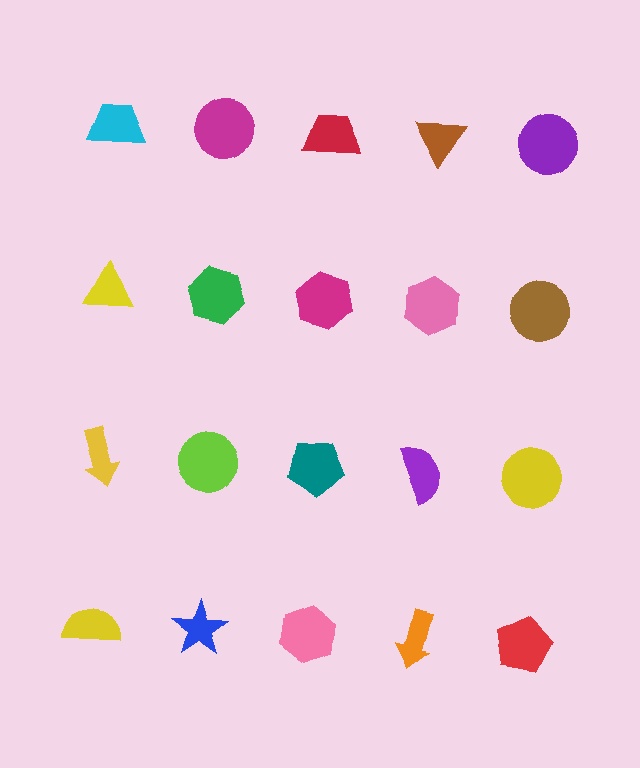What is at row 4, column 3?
A pink hexagon.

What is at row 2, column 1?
A yellow triangle.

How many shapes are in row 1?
5 shapes.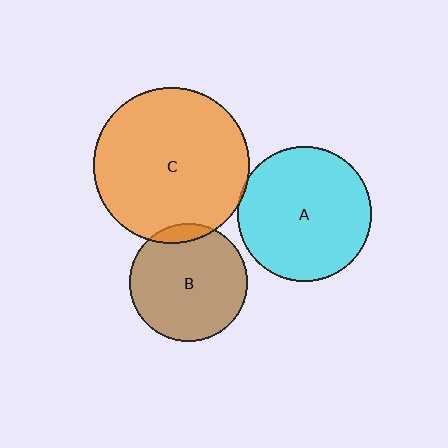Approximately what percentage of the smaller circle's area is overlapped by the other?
Approximately 10%.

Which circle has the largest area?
Circle C (orange).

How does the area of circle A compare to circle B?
Approximately 1.3 times.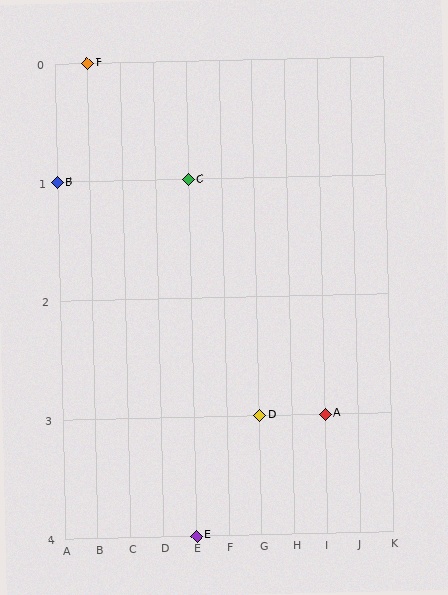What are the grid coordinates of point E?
Point E is at grid coordinates (E, 4).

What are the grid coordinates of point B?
Point B is at grid coordinates (A, 1).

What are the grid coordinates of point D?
Point D is at grid coordinates (G, 3).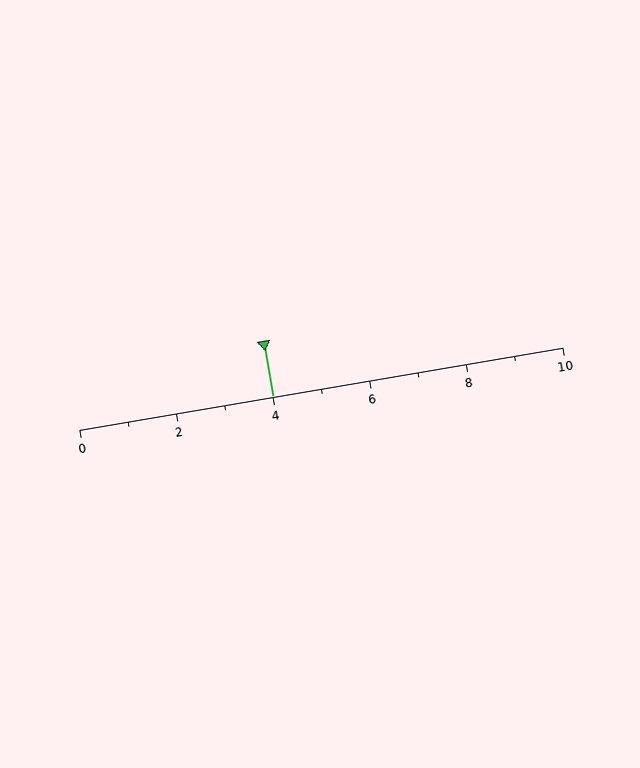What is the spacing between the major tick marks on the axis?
The major ticks are spaced 2 apart.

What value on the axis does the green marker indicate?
The marker indicates approximately 4.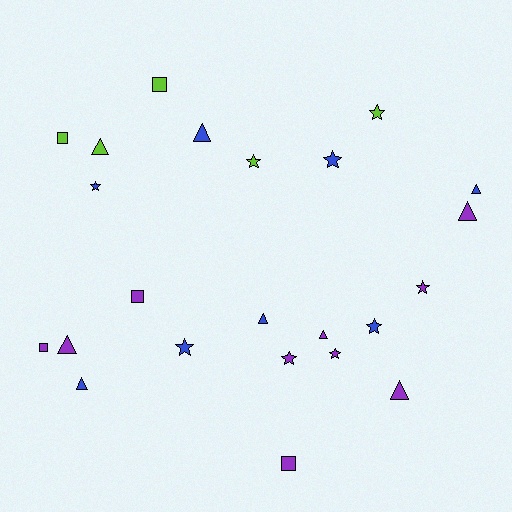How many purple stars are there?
There are 3 purple stars.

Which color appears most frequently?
Purple, with 10 objects.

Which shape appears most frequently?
Star, with 9 objects.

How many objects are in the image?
There are 23 objects.